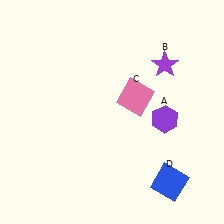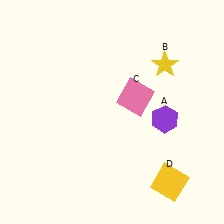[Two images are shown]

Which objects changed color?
B changed from purple to yellow. D changed from blue to yellow.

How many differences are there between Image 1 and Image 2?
There are 2 differences between the two images.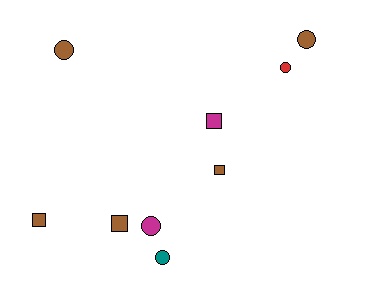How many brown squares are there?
There are 3 brown squares.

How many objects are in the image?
There are 9 objects.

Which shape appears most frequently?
Circle, with 5 objects.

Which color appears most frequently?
Brown, with 5 objects.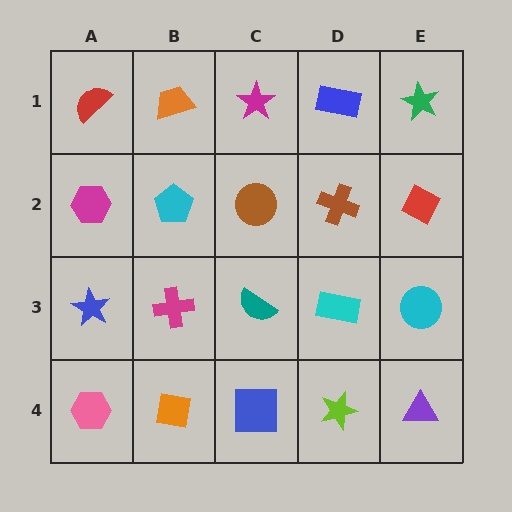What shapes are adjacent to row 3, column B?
A cyan pentagon (row 2, column B), an orange square (row 4, column B), a blue star (row 3, column A), a teal semicircle (row 3, column C).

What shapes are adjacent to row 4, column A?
A blue star (row 3, column A), an orange square (row 4, column B).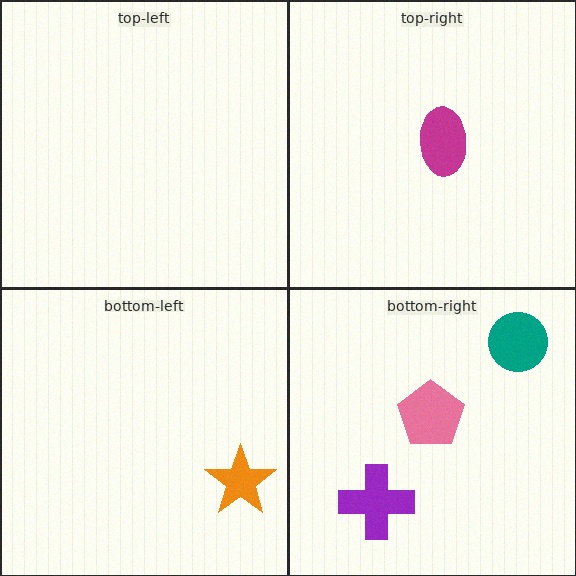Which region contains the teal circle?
The bottom-right region.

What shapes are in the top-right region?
The magenta ellipse.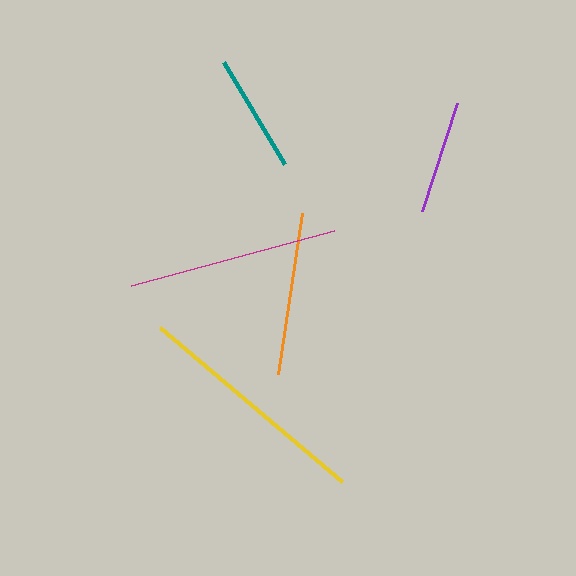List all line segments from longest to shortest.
From longest to shortest: yellow, magenta, orange, teal, purple.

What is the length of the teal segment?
The teal segment is approximately 119 pixels long.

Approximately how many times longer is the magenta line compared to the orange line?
The magenta line is approximately 1.3 times the length of the orange line.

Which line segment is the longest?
The yellow line is the longest at approximately 239 pixels.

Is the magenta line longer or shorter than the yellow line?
The yellow line is longer than the magenta line.